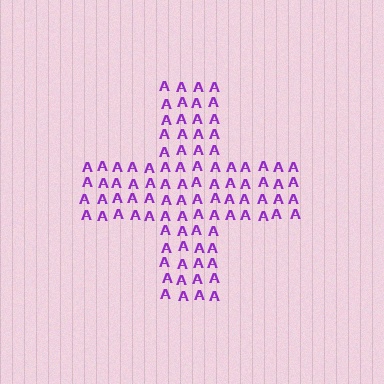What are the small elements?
The small elements are letter A's.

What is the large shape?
The large shape is a cross.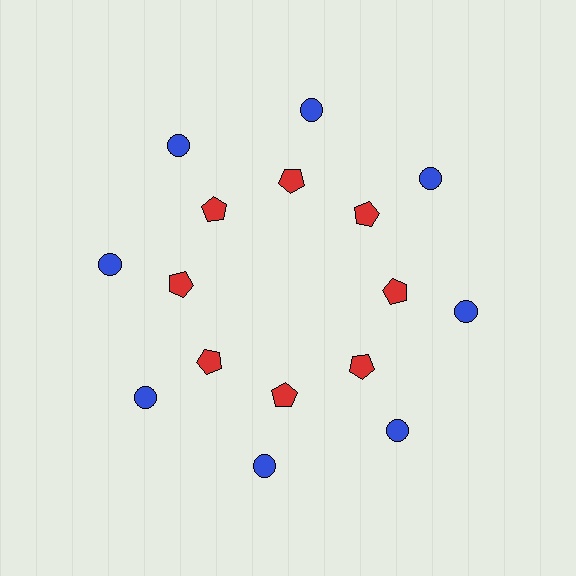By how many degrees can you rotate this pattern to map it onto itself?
The pattern maps onto itself every 45 degrees of rotation.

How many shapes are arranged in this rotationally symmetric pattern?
There are 16 shapes, arranged in 8 groups of 2.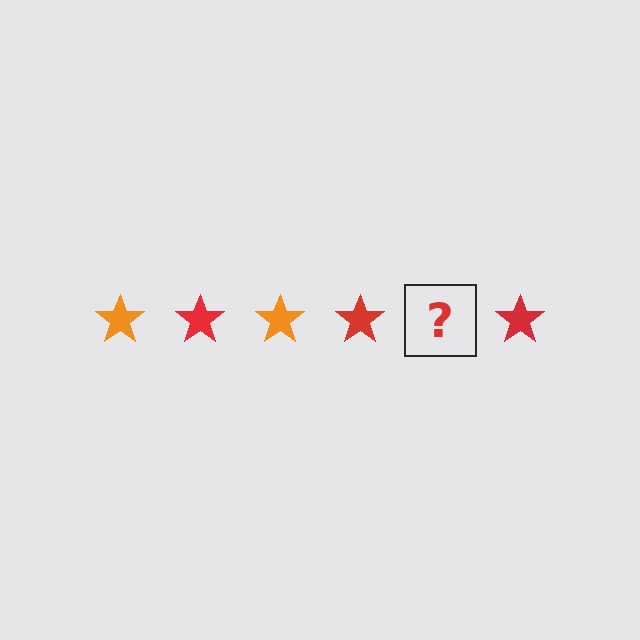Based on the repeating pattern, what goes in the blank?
The blank should be an orange star.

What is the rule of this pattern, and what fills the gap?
The rule is that the pattern cycles through orange, red stars. The gap should be filled with an orange star.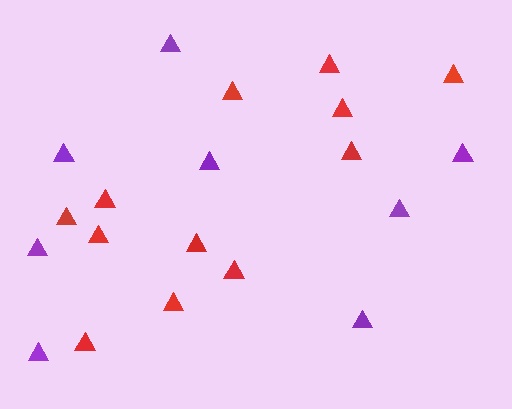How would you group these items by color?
There are 2 groups: one group of red triangles (12) and one group of purple triangles (8).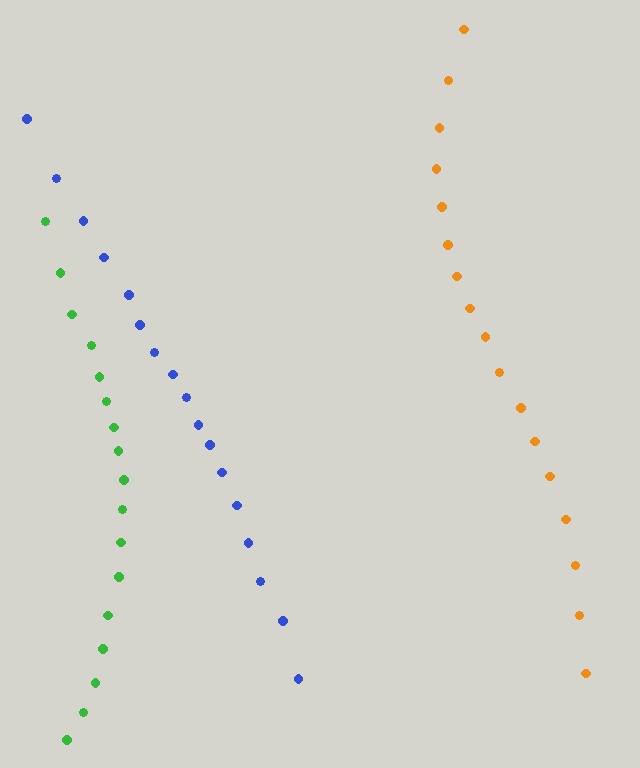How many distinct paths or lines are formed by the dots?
There are 3 distinct paths.